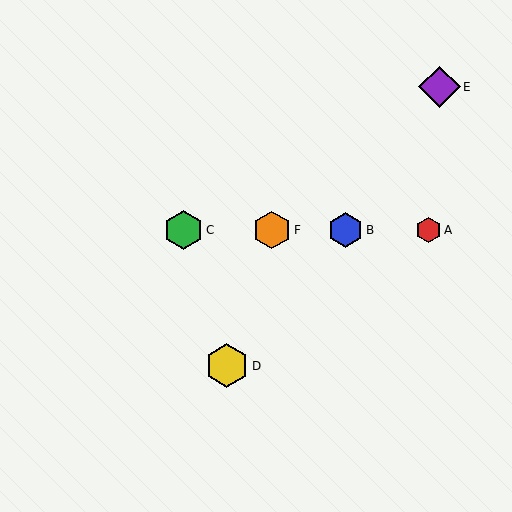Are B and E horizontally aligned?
No, B is at y≈230 and E is at y≈87.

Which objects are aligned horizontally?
Objects A, B, C, F are aligned horizontally.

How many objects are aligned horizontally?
4 objects (A, B, C, F) are aligned horizontally.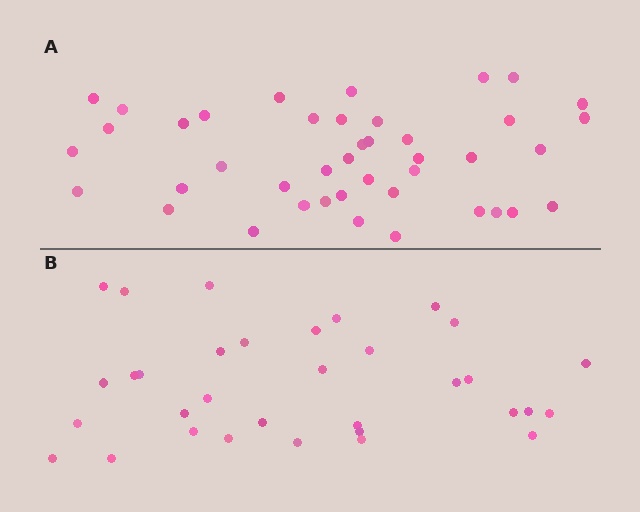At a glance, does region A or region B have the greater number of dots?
Region A (the top region) has more dots.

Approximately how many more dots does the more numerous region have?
Region A has roughly 8 or so more dots than region B.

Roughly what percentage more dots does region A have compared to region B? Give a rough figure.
About 25% more.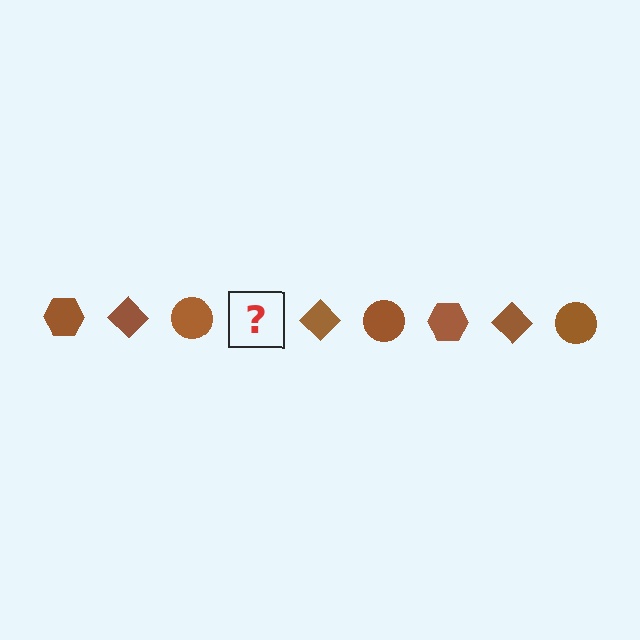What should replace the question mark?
The question mark should be replaced with a brown hexagon.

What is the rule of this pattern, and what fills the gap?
The rule is that the pattern cycles through hexagon, diamond, circle shapes in brown. The gap should be filled with a brown hexagon.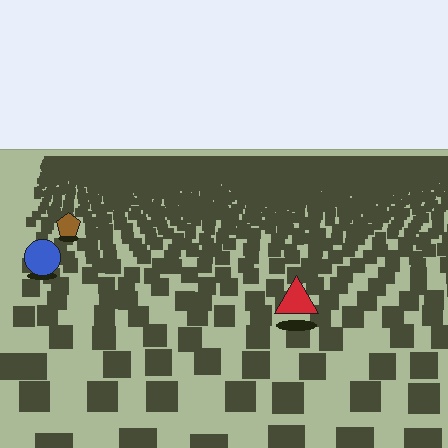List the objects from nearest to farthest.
From nearest to farthest: the red triangle, the blue circle, the brown pentagon.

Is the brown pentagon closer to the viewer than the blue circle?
No. The blue circle is closer — you can tell from the texture gradient: the ground texture is coarser near it.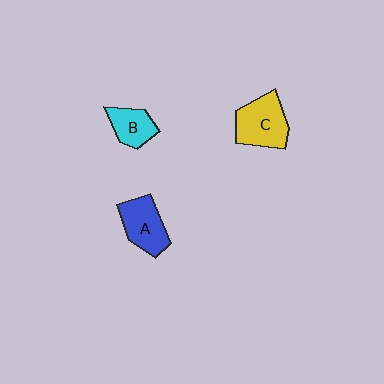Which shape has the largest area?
Shape C (yellow).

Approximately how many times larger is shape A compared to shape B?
Approximately 1.4 times.